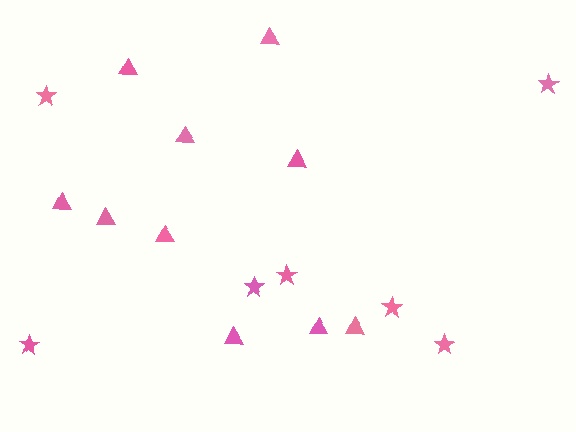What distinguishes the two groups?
There are 2 groups: one group of triangles (10) and one group of stars (7).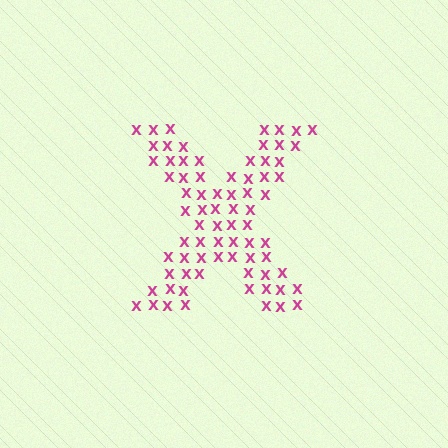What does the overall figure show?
The overall figure shows the letter X.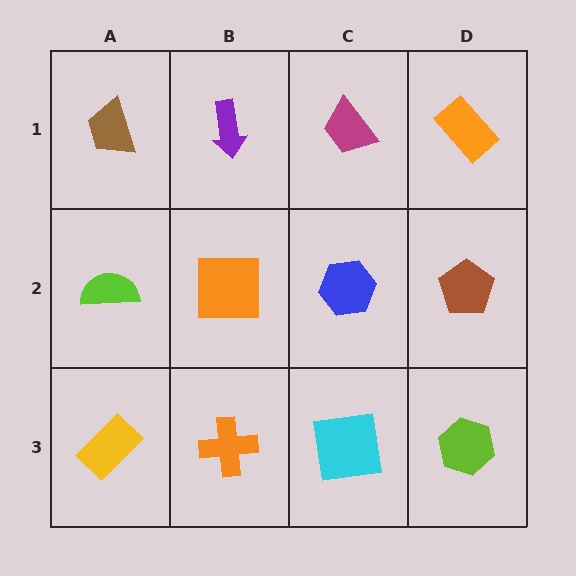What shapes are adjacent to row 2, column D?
An orange rectangle (row 1, column D), a lime hexagon (row 3, column D), a blue hexagon (row 2, column C).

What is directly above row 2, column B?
A purple arrow.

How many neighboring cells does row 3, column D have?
2.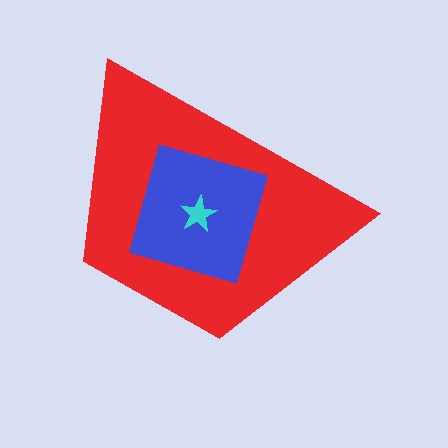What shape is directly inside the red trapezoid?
The blue diamond.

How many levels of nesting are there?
3.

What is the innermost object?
The cyan star.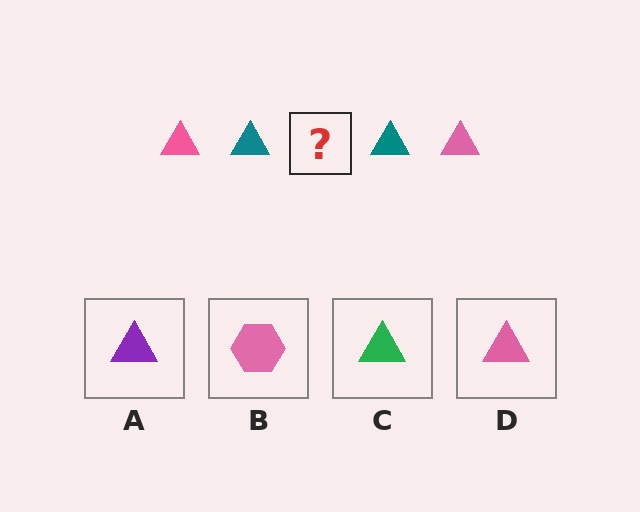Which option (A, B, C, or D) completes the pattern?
D.